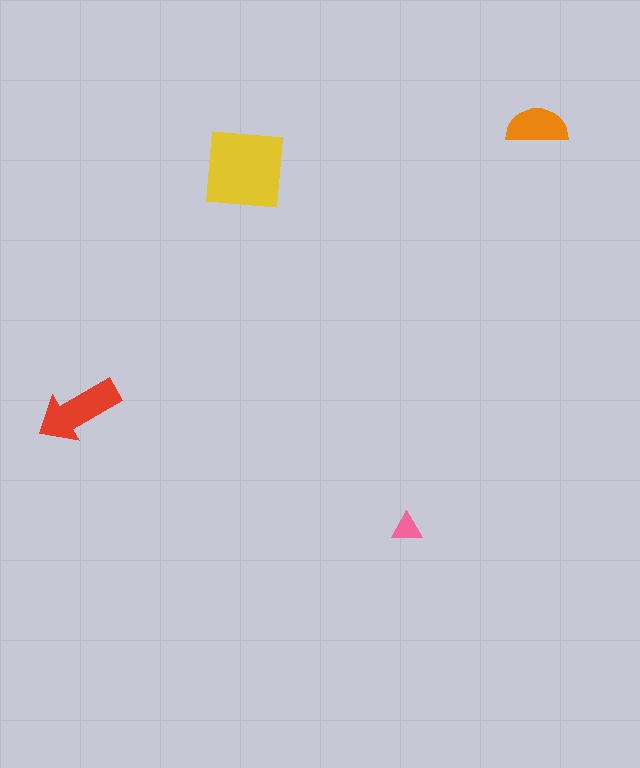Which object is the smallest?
The pink triangle.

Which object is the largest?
The yellow square.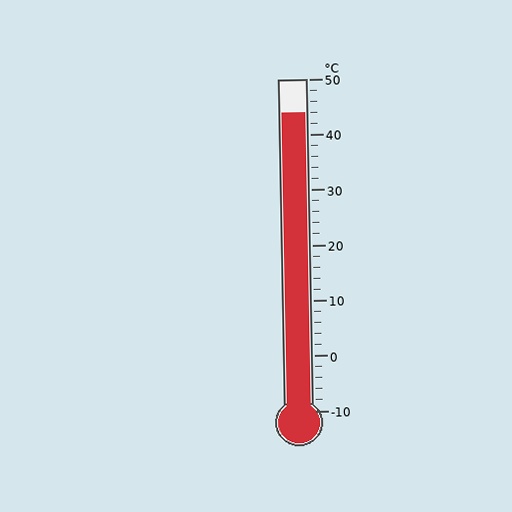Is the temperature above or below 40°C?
The temperature is above 40°C.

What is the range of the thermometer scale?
The thermometer scale ranges from -10°C to 50°C.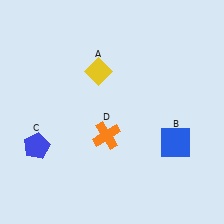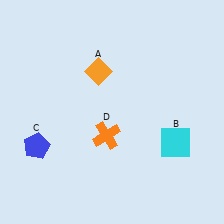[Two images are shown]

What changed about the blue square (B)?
In Image 1, B is blue. In Image 2, it changed to cyan.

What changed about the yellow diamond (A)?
In Image 1, A is yellow. In Image 2, it changed to orange.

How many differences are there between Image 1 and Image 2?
There are 2 differences between the two images.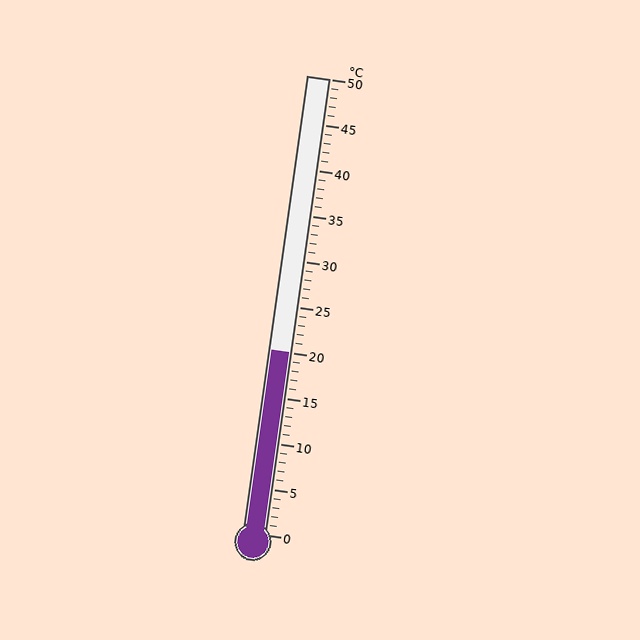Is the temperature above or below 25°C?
The temperature is below 25°C.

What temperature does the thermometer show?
The thermometer shows approximately 20°C.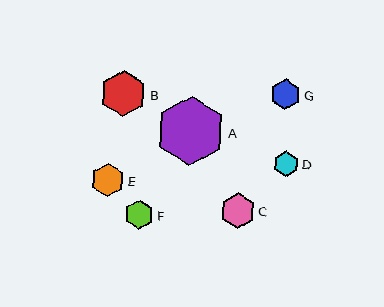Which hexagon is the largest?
Hexagon A is the largest with a size of approximately 69 pixels.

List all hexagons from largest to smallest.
From largest to smallest: A, B, C, E, G, F, D.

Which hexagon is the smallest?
Hexagon D is the smallest with a size of approximately 25 pixels.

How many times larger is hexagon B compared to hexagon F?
Hexagon B is approximately 1.5 times the size of hexagon F.